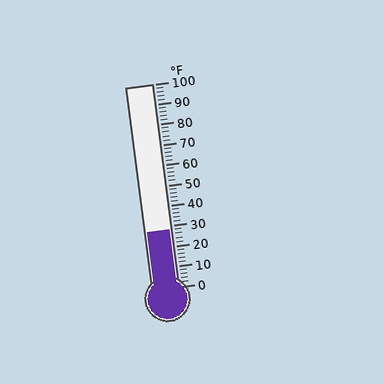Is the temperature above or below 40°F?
The temperature is below 40°F.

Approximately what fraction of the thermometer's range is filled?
The thermometer is filled to approximately 30% of its range.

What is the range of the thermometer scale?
The thermometer scale ranges from 0°F to 100°F.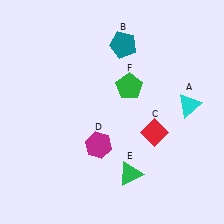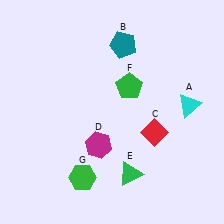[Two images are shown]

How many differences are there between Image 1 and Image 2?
There is 1 difference between the two images.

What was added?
A green hexagon (G) was added in Image 2.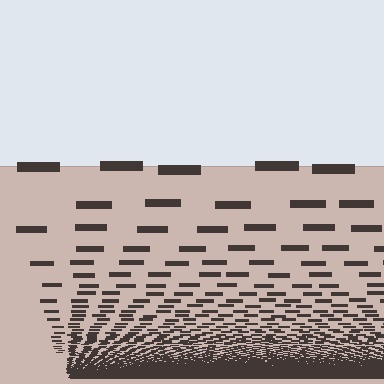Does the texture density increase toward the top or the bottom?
Density increases toward the bottom.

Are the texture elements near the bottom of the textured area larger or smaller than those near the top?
Smaller. The gradient is inverted — elements near the bottom are smaller and denser.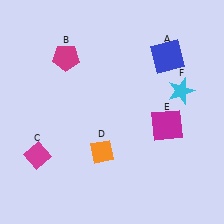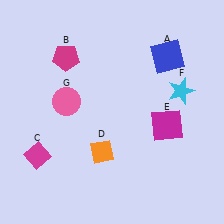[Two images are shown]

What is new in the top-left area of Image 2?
A pink circle (G) was added in the top-left area of Image 2.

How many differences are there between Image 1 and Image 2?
There is 1 difference between the two images.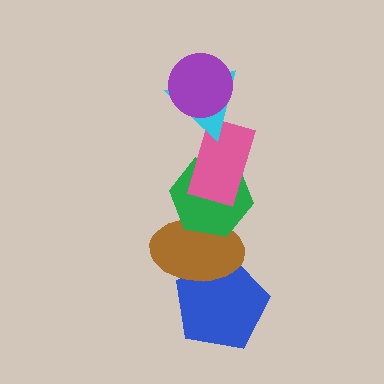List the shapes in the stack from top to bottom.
From top to bottom: the purple circle, the cyan triangle, the pink rectangle, the green hexagon, the brown ellipse, the blue pentagon.